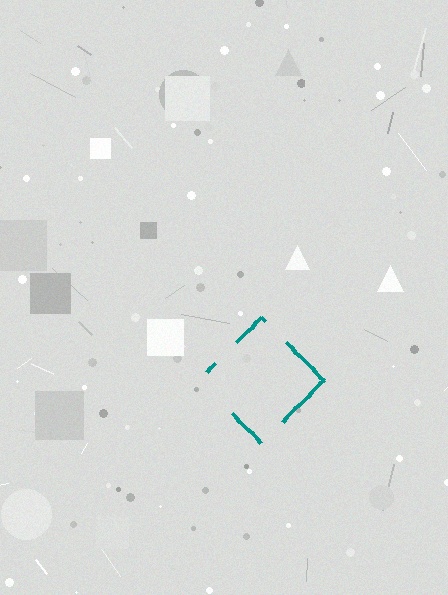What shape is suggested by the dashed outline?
The dashed outline suggests a diamond.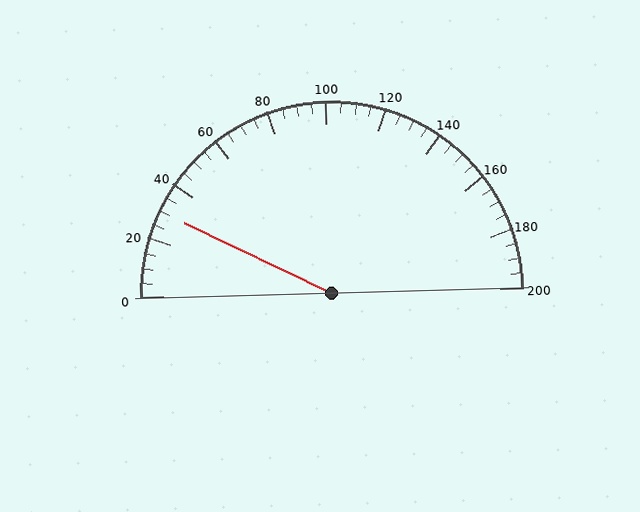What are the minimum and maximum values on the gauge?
The gauge ranges from 0 to 200.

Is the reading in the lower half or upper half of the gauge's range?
The reading is in the lower half of the range (0 to 200).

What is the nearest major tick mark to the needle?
The nearest major tick mark is 40.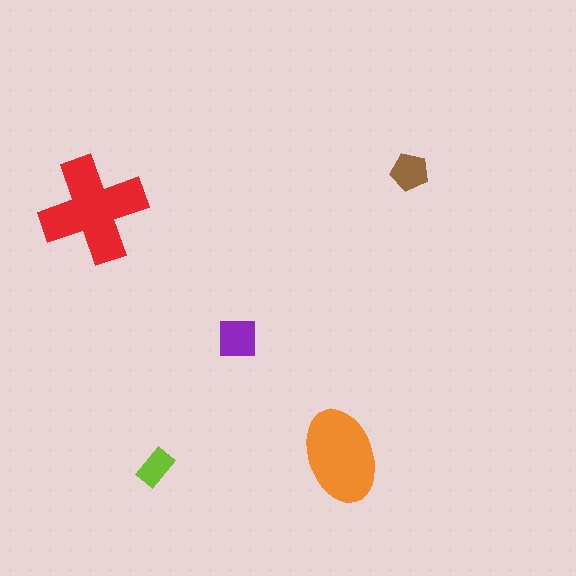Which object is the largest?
The red cross.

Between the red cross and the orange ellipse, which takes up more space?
The red cross.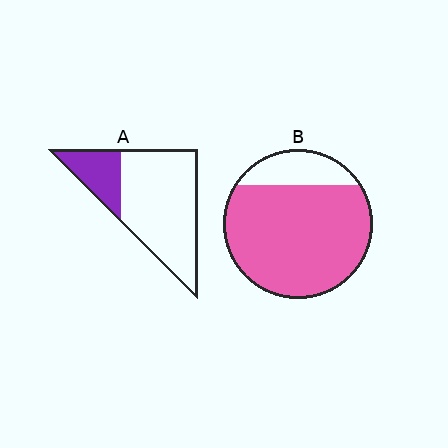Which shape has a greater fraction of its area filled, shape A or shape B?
Shape B.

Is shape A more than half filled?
No.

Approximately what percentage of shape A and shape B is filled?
A is approximately 25% and B is approximately 80%.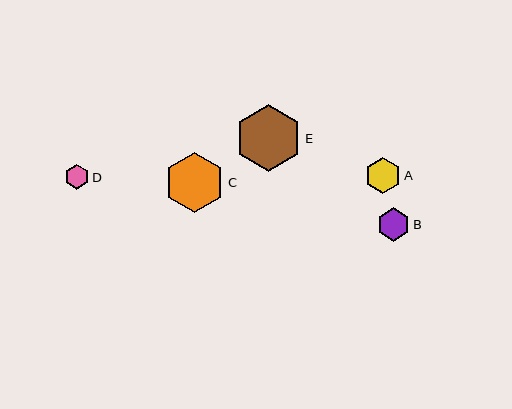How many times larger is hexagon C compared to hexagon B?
Hexagon C is approximately 1.8 times the size of hexagon B.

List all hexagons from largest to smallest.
From largest to smallest: E, C, A, B, D.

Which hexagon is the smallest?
Hexagon D is the smallest with a size of approximately 24 pixels.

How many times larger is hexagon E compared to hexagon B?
Hexagon E is approximately 2.0 times the size of hexagon B.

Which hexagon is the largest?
Hexagon E is the largest with a size of approximately 67 pixels.